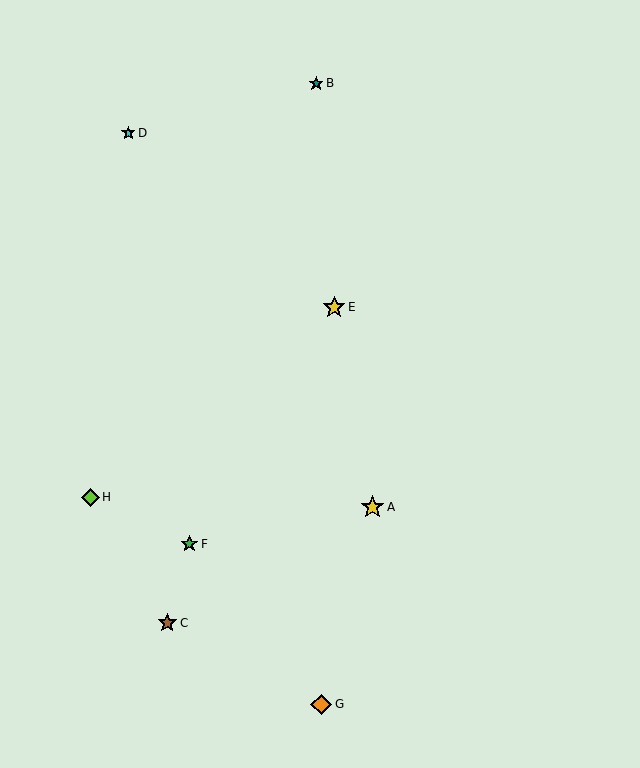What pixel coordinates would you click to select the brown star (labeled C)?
Click at (167, 623) to select the brown star C.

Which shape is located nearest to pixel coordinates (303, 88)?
The teal star (labeled B) at (316, 83) is nearest to that location.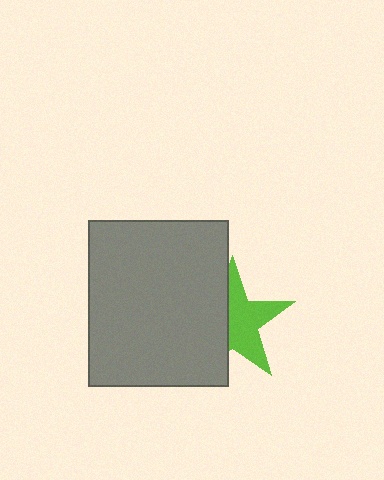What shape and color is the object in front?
The object in front is a gray rectangle.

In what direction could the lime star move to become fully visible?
The lime star could move right. That would shift it out from behind the gray rectangle entirely.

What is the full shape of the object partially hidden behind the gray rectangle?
The partially hidden object is a lime star.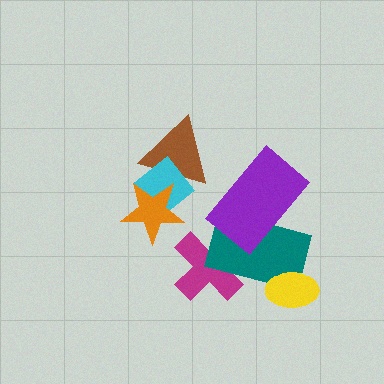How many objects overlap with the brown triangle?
2 objects overlap with the brown triangle.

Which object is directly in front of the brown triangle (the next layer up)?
The cyan diamond is directly in front of the brown triangle.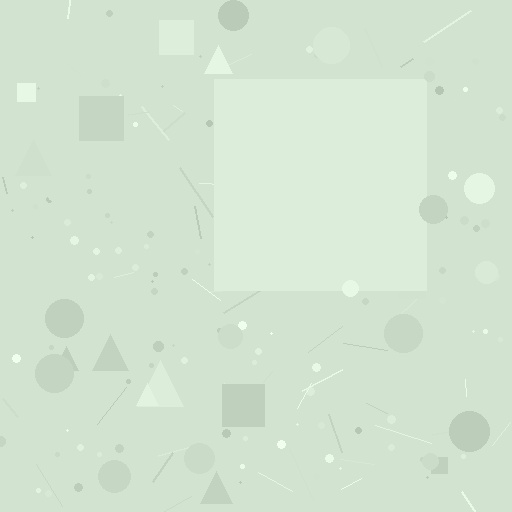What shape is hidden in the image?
A square is hidden in the image.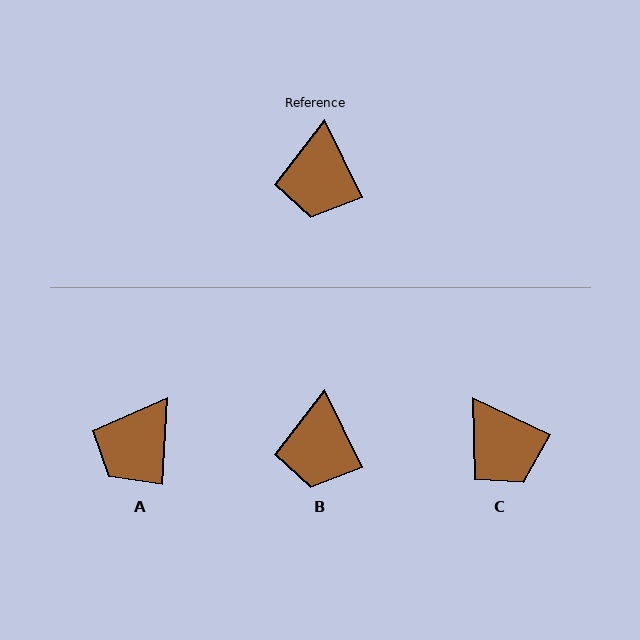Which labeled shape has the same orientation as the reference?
B.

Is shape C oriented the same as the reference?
No, it is off by about 39 degrees.